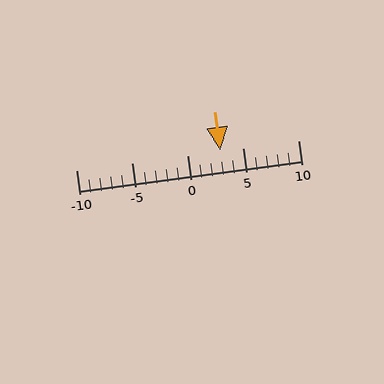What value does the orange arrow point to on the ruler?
The orange arrow points to approximately 3.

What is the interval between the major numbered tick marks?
The major tick marks are spaced 5 units apart.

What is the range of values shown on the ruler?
The ruler shows values from -10 to 10.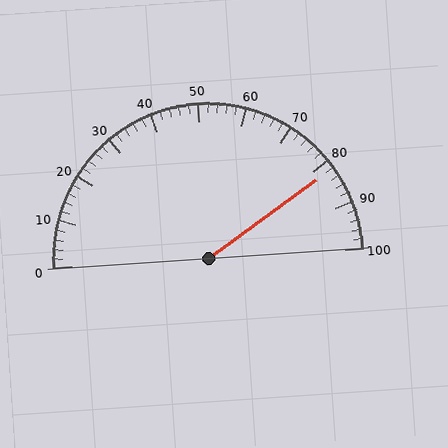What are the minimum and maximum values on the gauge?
The gauge ranges from 0 to 100.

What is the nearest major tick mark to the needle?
The nearest major tick mark is 80.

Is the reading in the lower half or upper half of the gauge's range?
The reading is in the upper half of the range (0 to 100).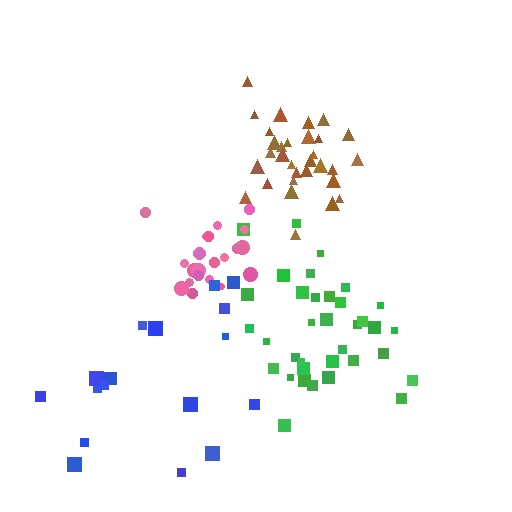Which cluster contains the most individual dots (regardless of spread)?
Green (35).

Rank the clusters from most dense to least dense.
brown, pink, green, blue.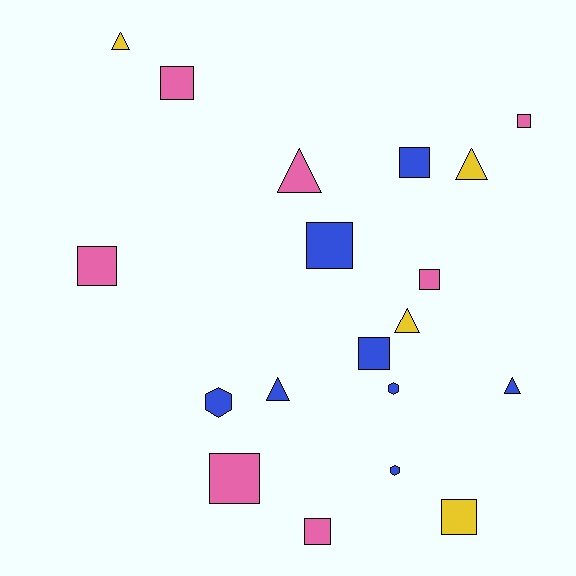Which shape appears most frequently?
Square, with 10 objects.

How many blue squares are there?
There are 3 blue squares.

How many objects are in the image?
There are 19 objects.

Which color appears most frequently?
Blue, with 8 objects.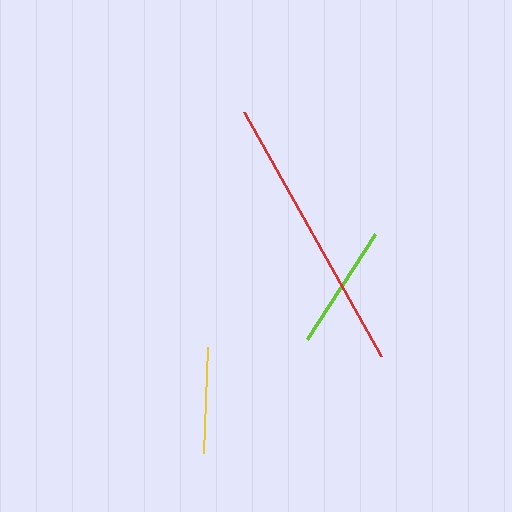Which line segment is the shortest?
The yellow line is the shortest at approximately 106 pixels.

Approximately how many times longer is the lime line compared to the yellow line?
The lime line is approximately 1.2 times the length of the yellow line.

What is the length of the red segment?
The red segment is approximately 279 pixels long.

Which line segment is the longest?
The red line is the longest at approximately 279 pixels.